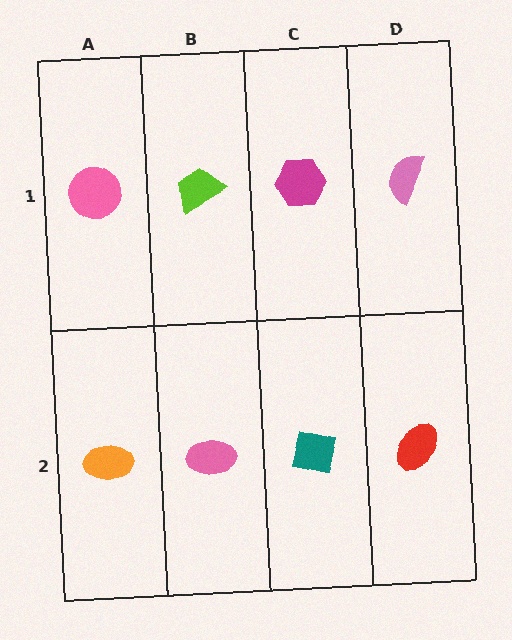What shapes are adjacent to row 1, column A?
An orange ellipse (row 2, column A), a lime trapezoid (row 1, column B).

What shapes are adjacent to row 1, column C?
A teal square (row 2, column C), a lime trapezoid (row 1, column B), a pink semicircle (row 1, column D).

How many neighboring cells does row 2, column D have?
2.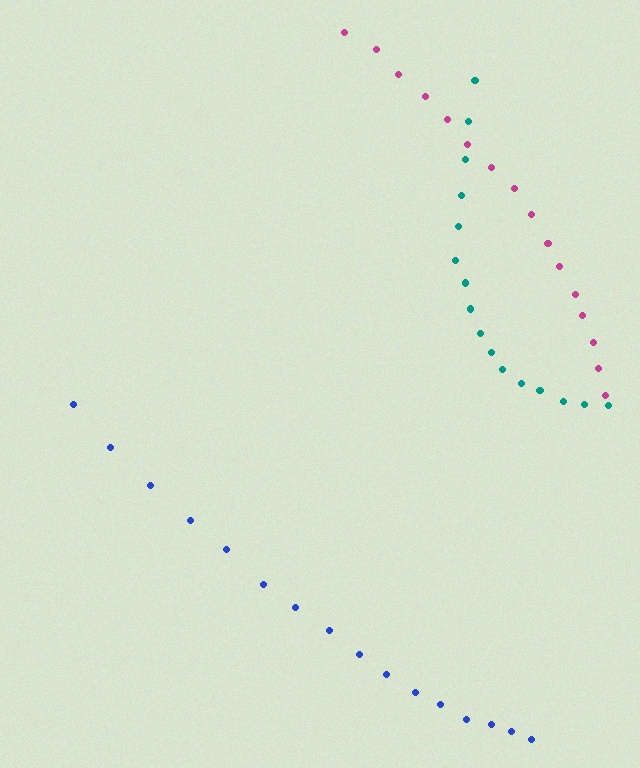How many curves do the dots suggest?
There are 3 distinct paths.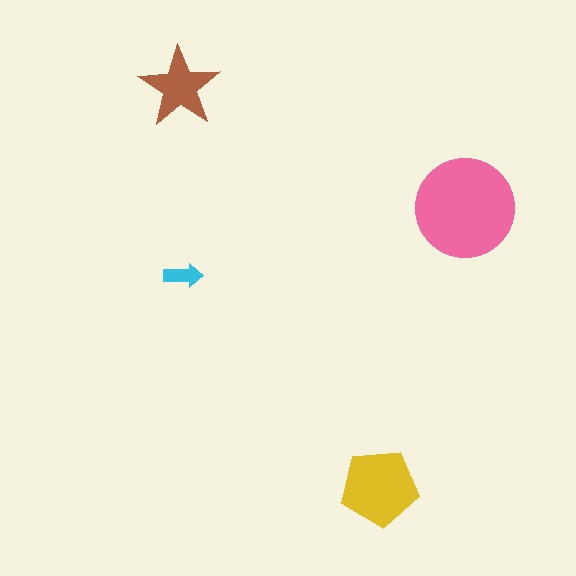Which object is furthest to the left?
The brown star is leftmost.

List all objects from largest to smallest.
The pink circle, the yellow pentagon, the brown star, the cyan arrow.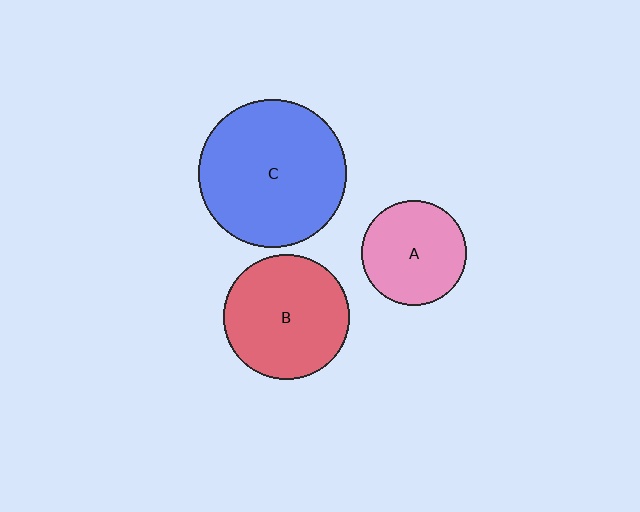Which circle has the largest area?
Circle C (blue).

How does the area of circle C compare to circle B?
Approximately 1.4 times.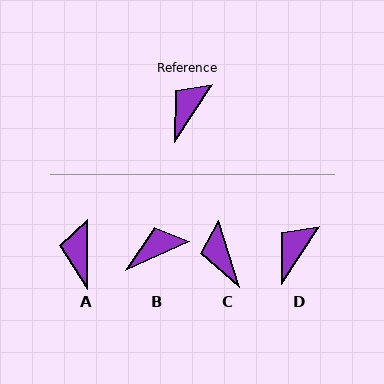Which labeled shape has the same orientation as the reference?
D.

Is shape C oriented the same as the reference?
No, it is off by about 51 degrees.